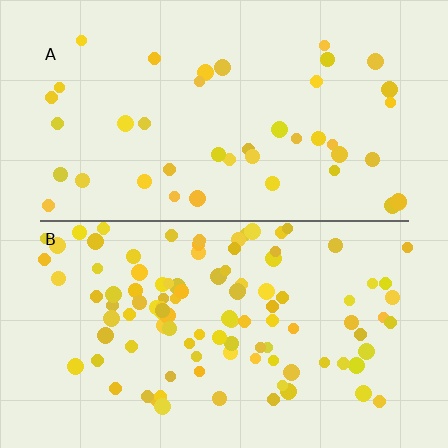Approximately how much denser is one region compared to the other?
Approximately 2.4× — region B over region A.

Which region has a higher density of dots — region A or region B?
B (the bottom).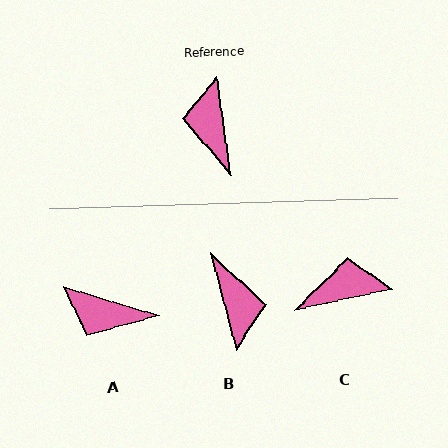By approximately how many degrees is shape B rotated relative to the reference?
Approximately 173 degrees clockwise.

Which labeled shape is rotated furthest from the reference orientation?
B, about 173 degrees away.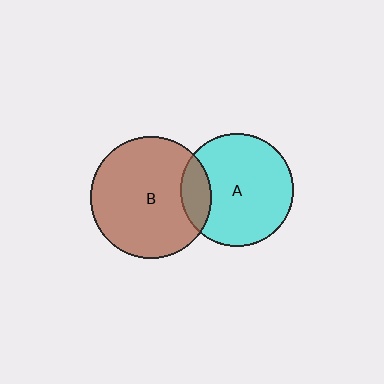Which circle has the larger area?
Circle B (brown).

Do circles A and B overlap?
Yes.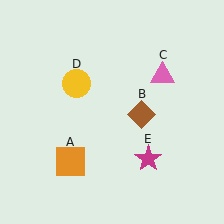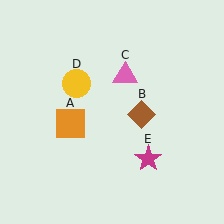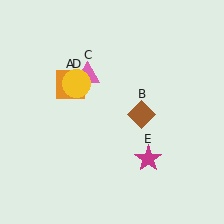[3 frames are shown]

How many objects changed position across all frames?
2 objects changed position: orange square (object A), pink triangle (object C).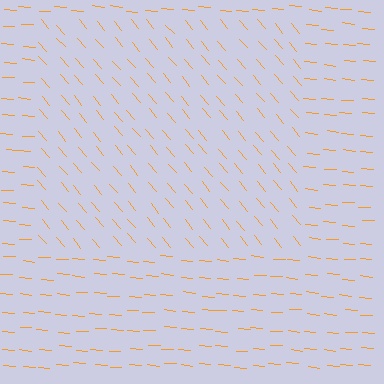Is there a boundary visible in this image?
Yes, there is a texture boundary formed by a change in line orientation.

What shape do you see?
I see a rectangle.